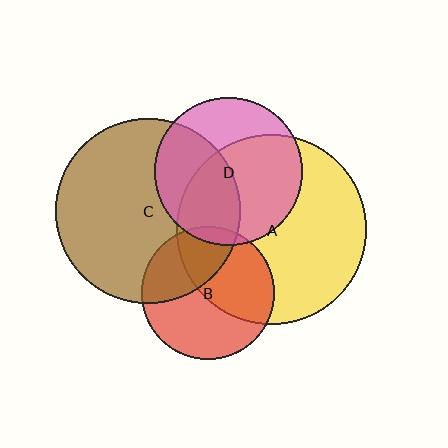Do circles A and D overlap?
Yes.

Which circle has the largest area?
Circle A (yellow).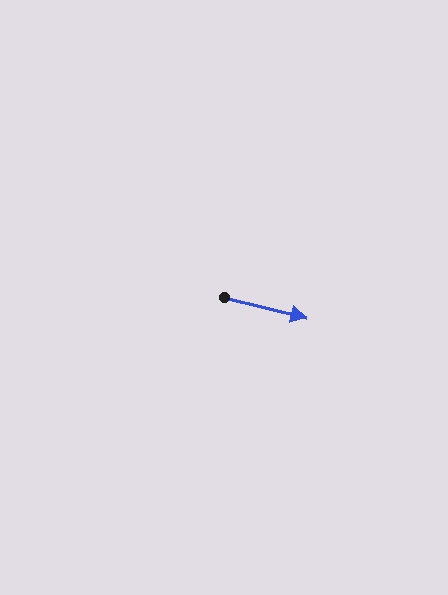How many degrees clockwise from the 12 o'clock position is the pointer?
Approximately 104 degrees.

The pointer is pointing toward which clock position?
Roughly 3 o'clock.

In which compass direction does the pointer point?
East.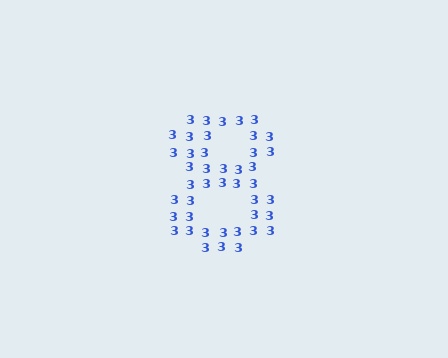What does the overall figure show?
The overall figure shows the digit 8.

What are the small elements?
The small elements are digit 3's.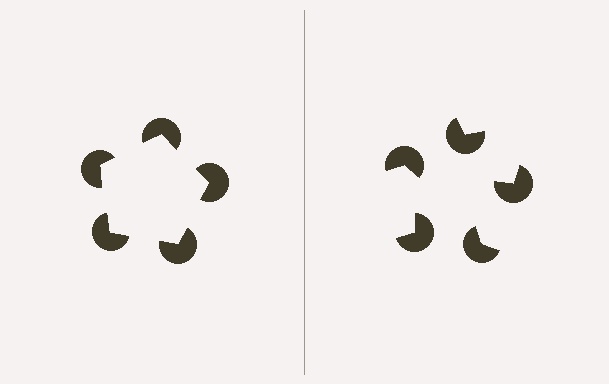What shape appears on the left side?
An illusory pentagon.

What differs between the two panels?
The pac-man discs are positioned identically on both sides; only the wedge orientations differ. On the left they align to a pentagon; on the right they are misaligned.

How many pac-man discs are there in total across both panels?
10 — 5 on each side.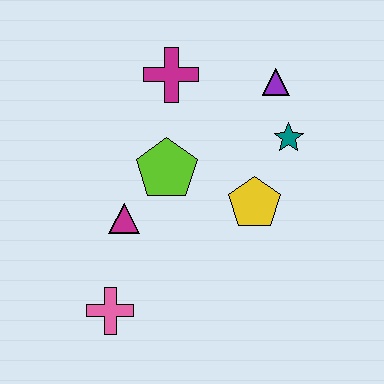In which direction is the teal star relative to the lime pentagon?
The teal star is to the right of the lime pentagon.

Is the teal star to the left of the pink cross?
No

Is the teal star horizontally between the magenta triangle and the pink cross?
No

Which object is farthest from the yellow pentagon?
The pink cross is farthest from the yellow pentagon.